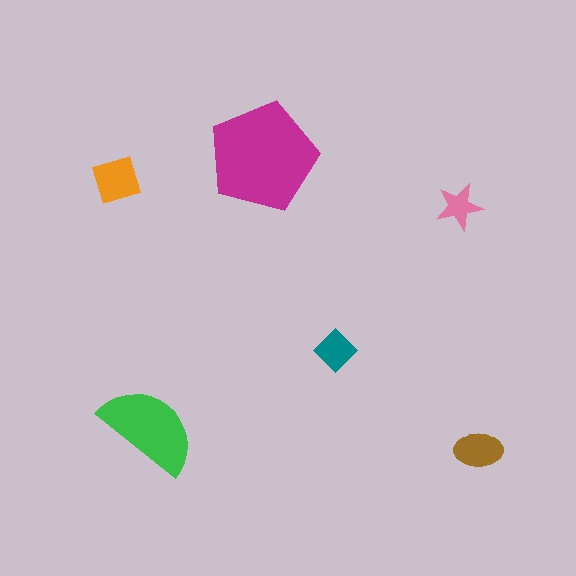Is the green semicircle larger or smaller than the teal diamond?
Larger.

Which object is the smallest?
The pink star.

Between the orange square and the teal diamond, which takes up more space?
The orange square.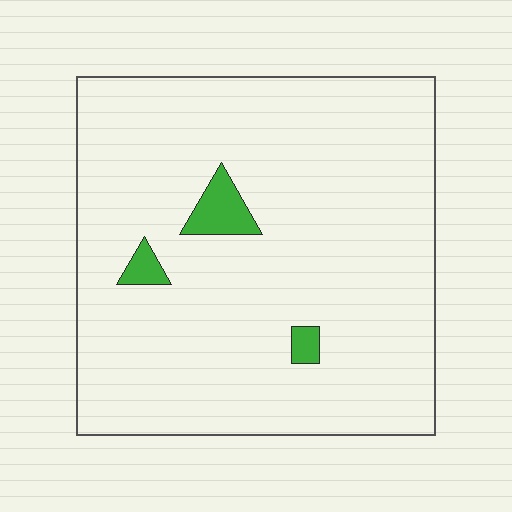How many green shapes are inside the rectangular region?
3.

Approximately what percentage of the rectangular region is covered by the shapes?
Approximately 5%.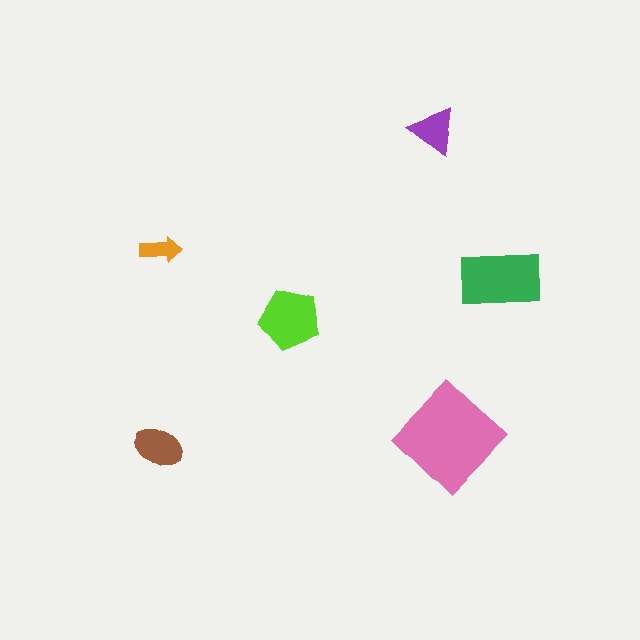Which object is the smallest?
The orange arrow.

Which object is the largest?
The pink diamond.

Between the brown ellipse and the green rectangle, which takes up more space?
The green rectangle.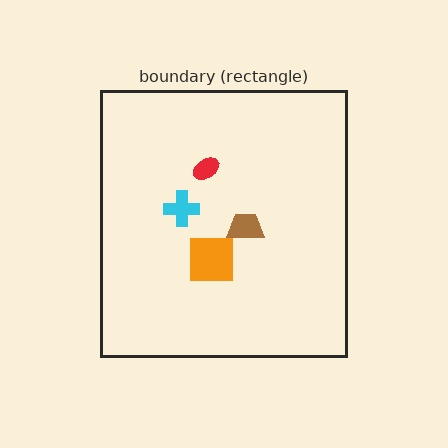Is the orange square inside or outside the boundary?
Inside.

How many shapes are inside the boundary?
4 inside, 0 outside.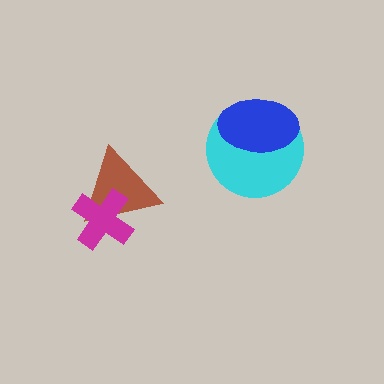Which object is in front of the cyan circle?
The blue ellipse is in front of the cyan circle.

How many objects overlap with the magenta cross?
1 object overlaps with the magenta cross.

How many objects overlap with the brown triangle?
1 object overlaps with the brown triangle.